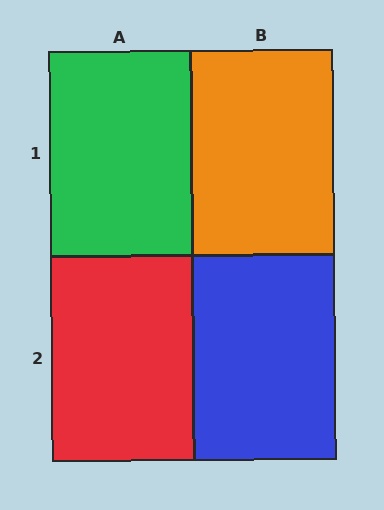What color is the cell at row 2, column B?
Blue.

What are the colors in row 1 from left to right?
Green, orange.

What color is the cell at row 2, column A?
Red.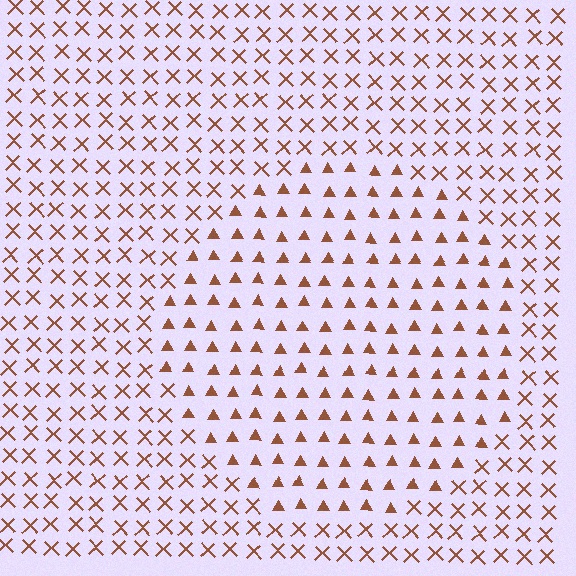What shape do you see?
I see a circle.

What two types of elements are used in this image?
The image uses triangles inside the circle region and X marks outside it.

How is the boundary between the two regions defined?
The boundary is defined by a change in element shape: triangles inside vs. X marks outside. All elements share the same color and spacing.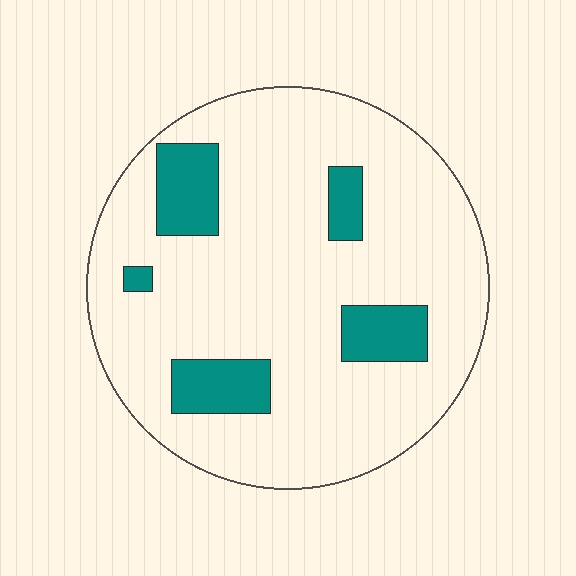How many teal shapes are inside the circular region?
5.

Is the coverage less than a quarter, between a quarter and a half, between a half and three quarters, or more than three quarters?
Less than a quarter.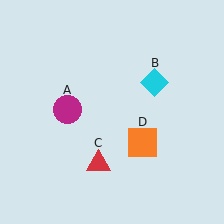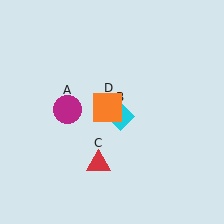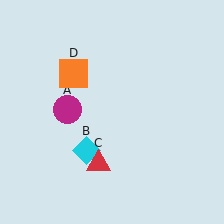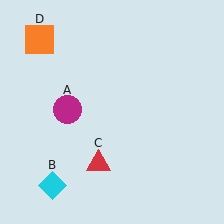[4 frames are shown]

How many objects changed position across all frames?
2 objects changed position: cyan diamond (object B), orange square (object D).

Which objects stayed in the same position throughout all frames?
Magenta circle (object A) and red triangle (object C) remained stationary.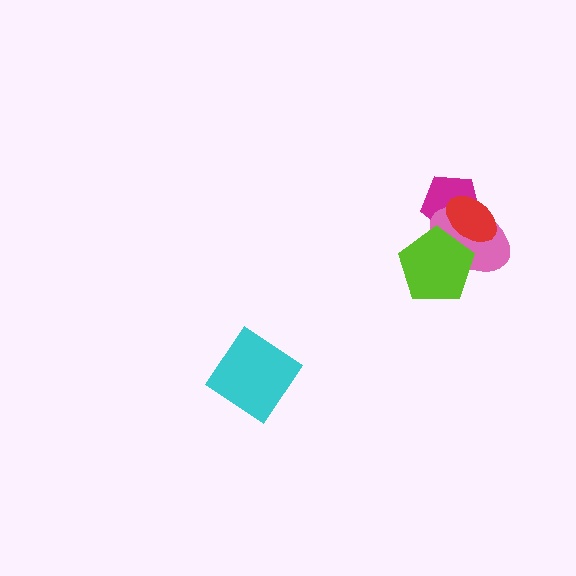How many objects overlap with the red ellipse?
3 objects overlap with the red ellipse.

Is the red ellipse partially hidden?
No, no other shape covers it.